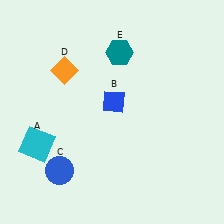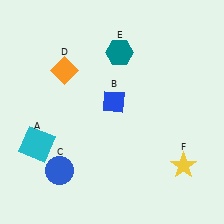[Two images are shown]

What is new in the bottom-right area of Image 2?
A yellow star (F) was added in the bottom-right area of Image 2.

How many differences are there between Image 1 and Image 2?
There is 1 difference between the two images.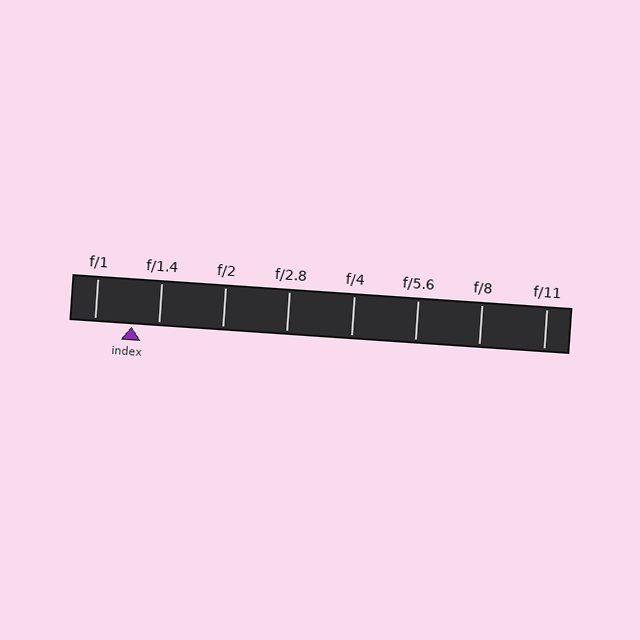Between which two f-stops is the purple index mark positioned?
The index mark is between f/1 and f/1.4.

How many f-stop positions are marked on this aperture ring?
There are 8 f-stop positions marked.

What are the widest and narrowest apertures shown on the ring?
The widest aperture shown is f/1 and the narrowest is f/11.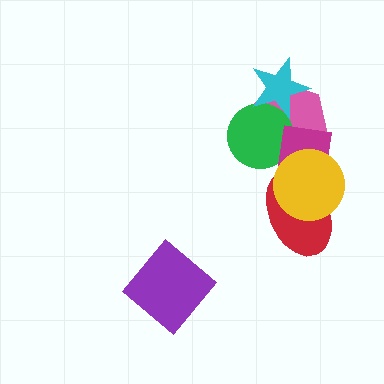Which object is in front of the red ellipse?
The yellow circle is in front of the red ellipse.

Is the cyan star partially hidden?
No, no other shape covers it.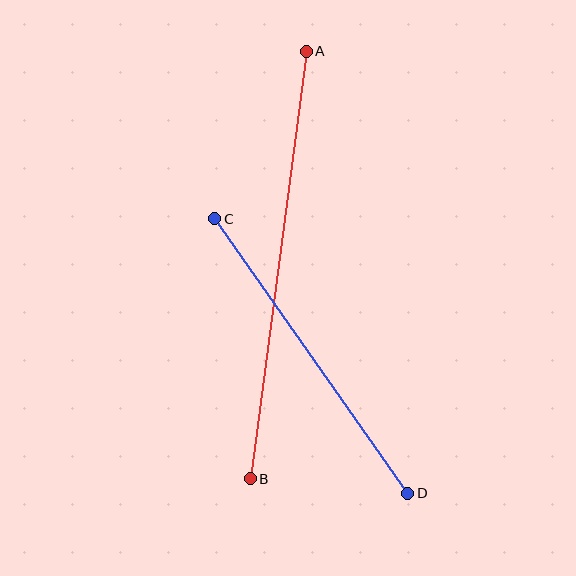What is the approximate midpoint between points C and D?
The midpoint is at approximately (311, 356) pixels.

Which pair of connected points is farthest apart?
Points A and B are farthest apart.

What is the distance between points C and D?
The distance is approximately 336 pixels.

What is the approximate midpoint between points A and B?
The midpoint is at approximately (278, 265) pixels.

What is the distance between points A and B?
The distance is approximately 431 pixels.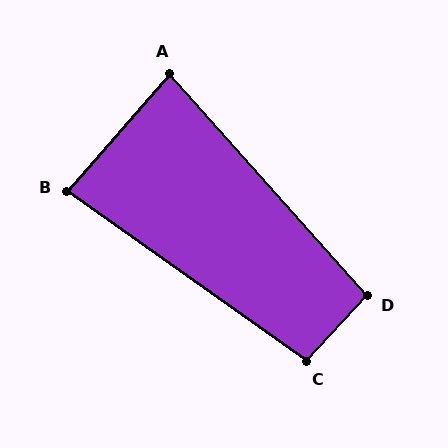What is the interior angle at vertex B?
Approximately 84 degrees (acute).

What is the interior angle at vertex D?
Approximately 96 degrees (obtuse).